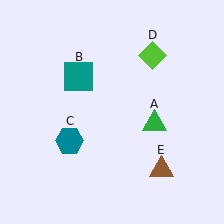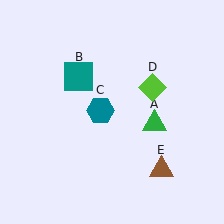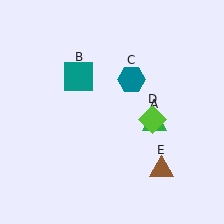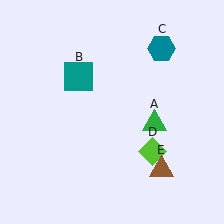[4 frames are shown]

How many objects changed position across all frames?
2 objects changed position: teal hexagon (object C), lime diamond (object D).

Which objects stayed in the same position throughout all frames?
Green triangle (object A) and teal square (object B) and brown triangle (object E) remained stationary.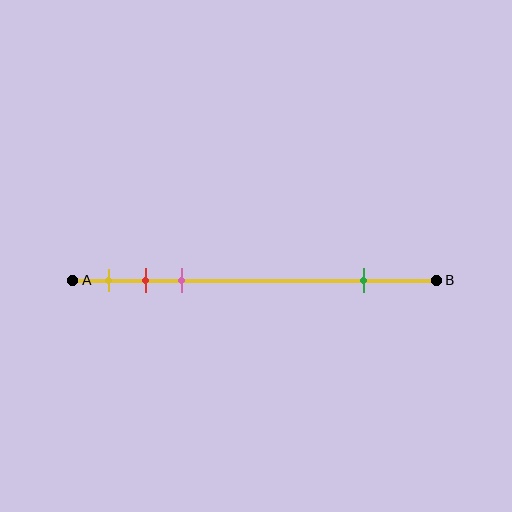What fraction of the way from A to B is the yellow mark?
The yellow mark is approximately 10% (0.1) of the way from A to B.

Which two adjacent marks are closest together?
The red and pink marks are the closest adjacent pair.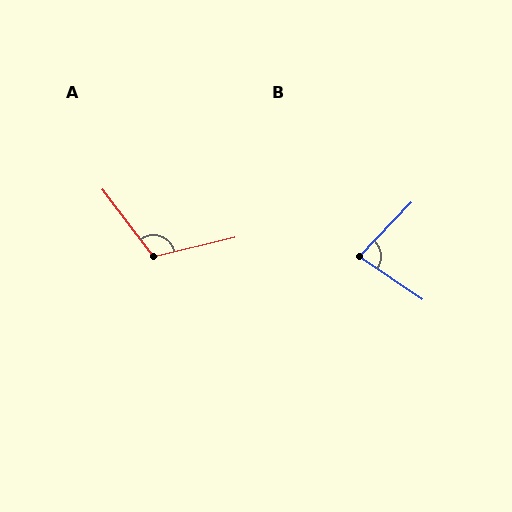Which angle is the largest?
A, at approximately 114 degrees.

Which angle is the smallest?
B, at approximately 80 degrees.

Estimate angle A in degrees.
Approximately 114 degrees.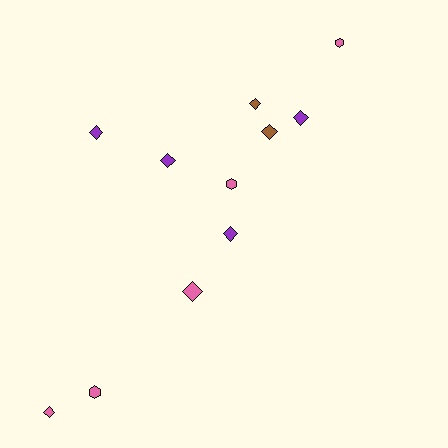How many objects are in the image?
There are 11 objects.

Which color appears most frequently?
Pink, with 5 objects.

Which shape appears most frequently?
Diamond, with 8 objects.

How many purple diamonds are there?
There are 4 purple diamonds.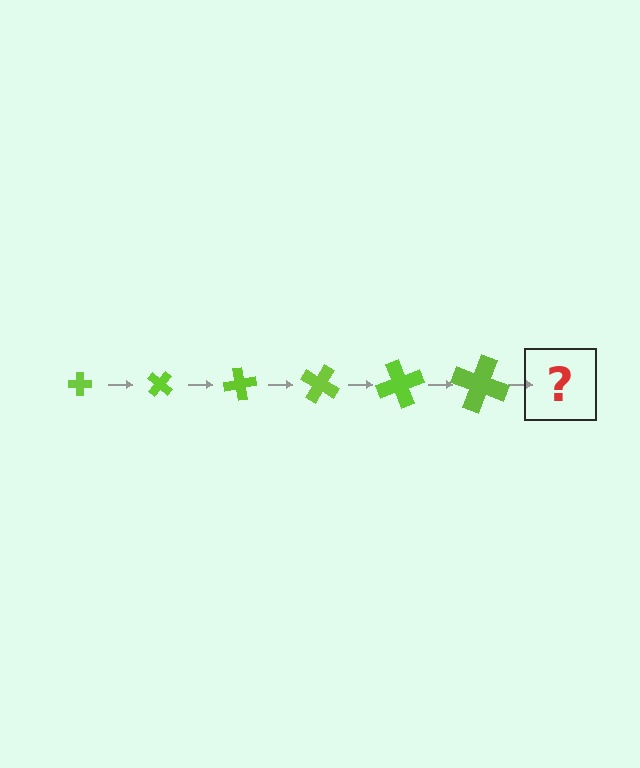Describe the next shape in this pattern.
It should be a cross, larger than the previous one and rotated 240 degrees from the start.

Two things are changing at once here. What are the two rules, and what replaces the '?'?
The two rules are that the cross grows larger each step and it rotates 40 degrees each step. The '?' should be a cross, larger than the previous one and rotated 240 degrees from the start.